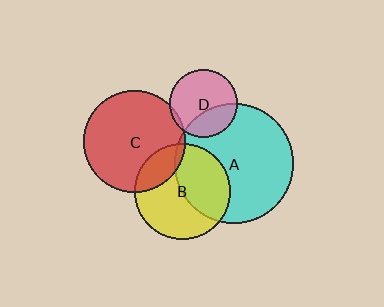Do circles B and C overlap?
Yes.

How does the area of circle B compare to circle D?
Approximately 2.0 times.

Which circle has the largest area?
Circle A (cyan).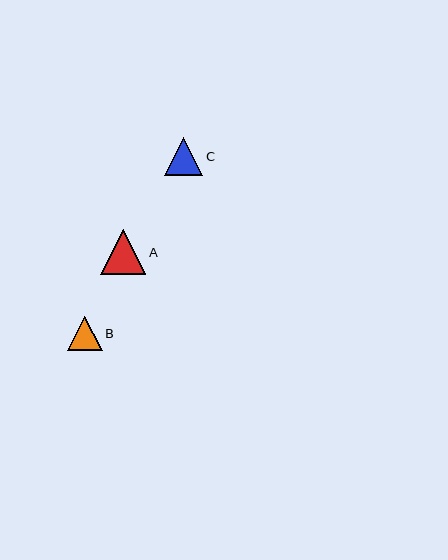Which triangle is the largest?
Triangle A is the largest with a size of approximately 45 pixels.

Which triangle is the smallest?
Triangle B is the smallest with a size of approximately 34 pixels.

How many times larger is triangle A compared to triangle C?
Triangle A is approximately 1.2 times the size of triangle C.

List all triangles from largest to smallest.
From largest to smallest: A, C, B.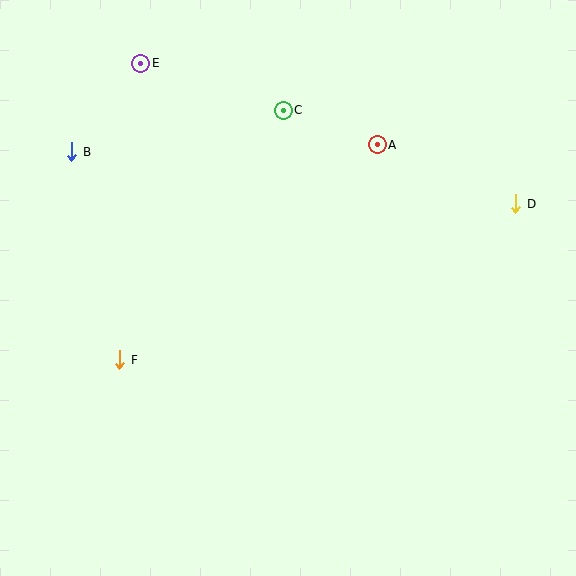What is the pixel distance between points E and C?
The distance between E and C is 150 pixels.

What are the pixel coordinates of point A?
Point A is at (377, 145).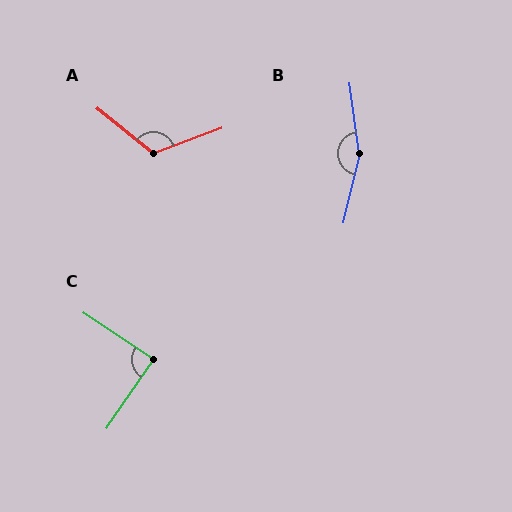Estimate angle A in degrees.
Approximately 121 degrees.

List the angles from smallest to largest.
C (89°), A (121°), B (159°).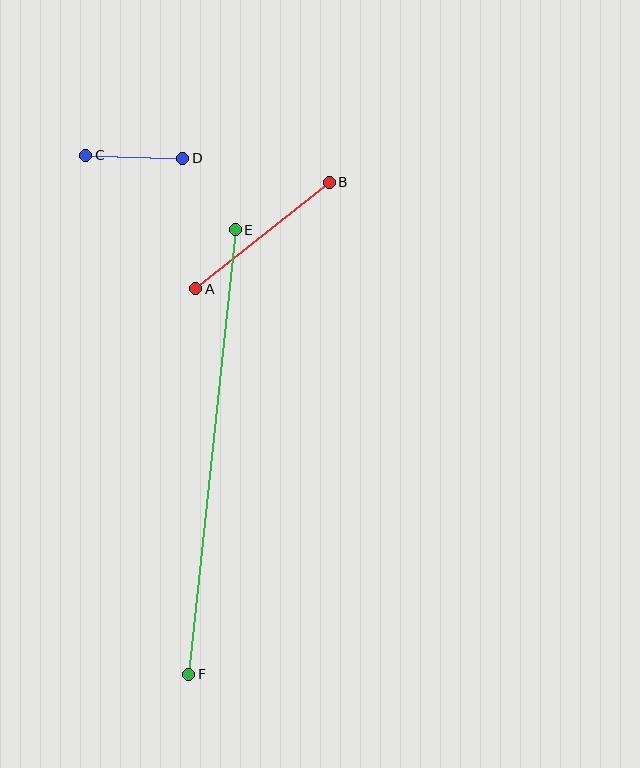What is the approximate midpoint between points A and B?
The midpoint is at approximately (262, 236) pixels.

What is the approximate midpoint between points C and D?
The midpoint is at approximately (134, 157) pixels.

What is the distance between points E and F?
The distance is approximately 447 pixels.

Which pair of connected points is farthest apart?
Points E and F are farthest apart.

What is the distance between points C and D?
The distance is approximately 97 pixels.